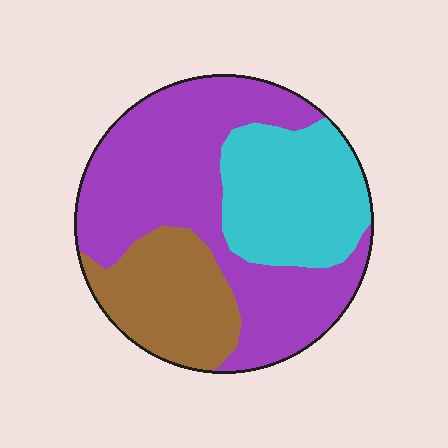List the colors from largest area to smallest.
From largest to smallest: purple, cyan, brown.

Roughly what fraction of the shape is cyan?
Cyan takes up about one quarter (1/4) of the shape.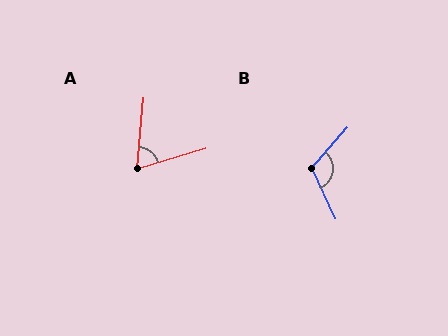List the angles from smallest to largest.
A (68°), B (115°).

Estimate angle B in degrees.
Approximately 115 degrees.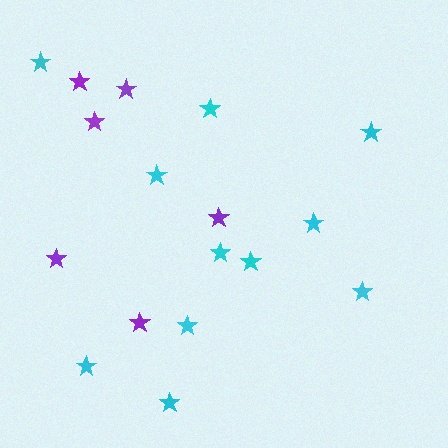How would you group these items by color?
There are 2 groups: one group of cyan stars (11) and one group of purple stars (6).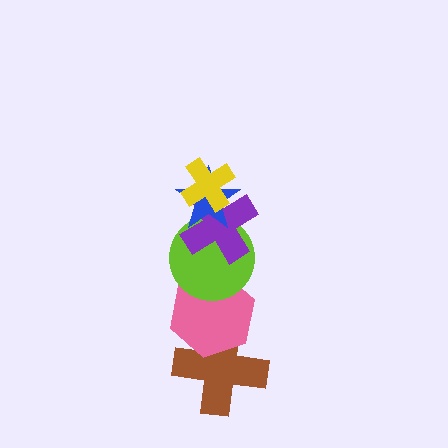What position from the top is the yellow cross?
The yellow cross is 1st from the top.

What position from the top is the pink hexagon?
The pink hexagon is 5th from the top.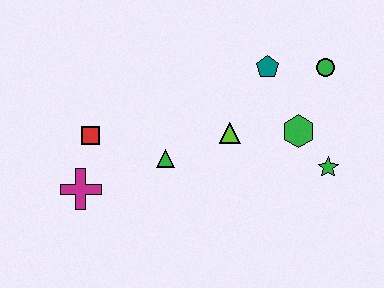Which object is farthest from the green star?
The magenta cross is farthest from the green star.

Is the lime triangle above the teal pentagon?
No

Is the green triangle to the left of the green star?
Yes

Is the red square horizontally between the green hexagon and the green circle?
No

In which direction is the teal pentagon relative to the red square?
The teal pentagon is to the right of the red square.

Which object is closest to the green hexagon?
The green star is closest to the green hexagon.